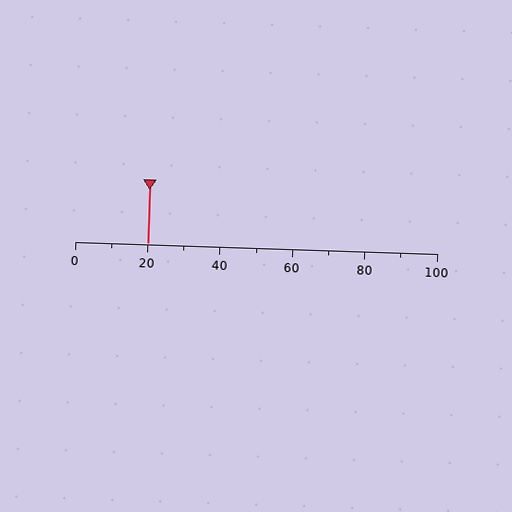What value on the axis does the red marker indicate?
The marker indicates approximately 20.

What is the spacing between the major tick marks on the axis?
The major ticks are spaced 20 apart.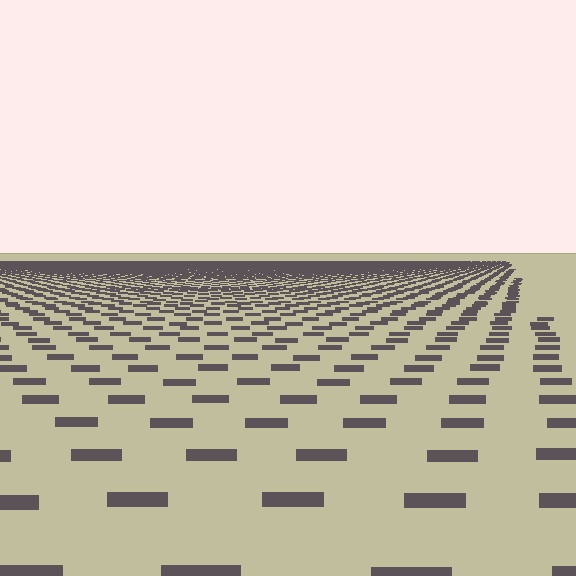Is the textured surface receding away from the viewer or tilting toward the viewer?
The surface is receding away from the viewer. Texture elements get smaller and denser toward the top.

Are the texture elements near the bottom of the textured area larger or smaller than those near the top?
Larger. Near the bottom, elements are closer to the viewer and appear at a bigger on-screen size.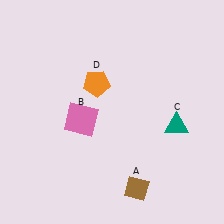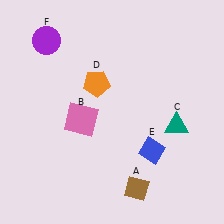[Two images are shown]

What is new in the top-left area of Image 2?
A purple circle (F) was added in the top-left area of Image 2.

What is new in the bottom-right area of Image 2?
A blue diamond (E) was added in the bottom-right area of Image 2.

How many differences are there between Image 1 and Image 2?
There are 2 differences between the two images.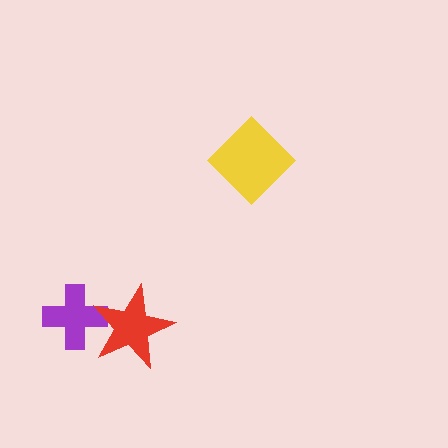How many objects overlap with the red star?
1 object overlaps with the red star.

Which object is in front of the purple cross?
The red star is in front of the purple cross.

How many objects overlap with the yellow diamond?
0 objects overlap with the yellow diamond.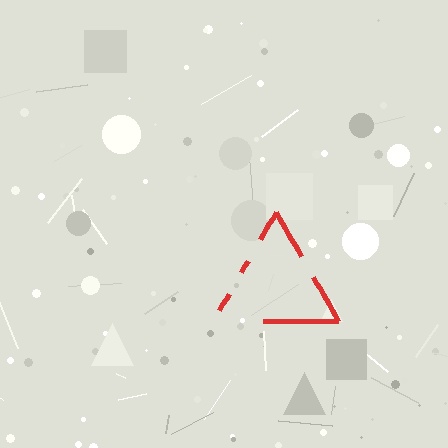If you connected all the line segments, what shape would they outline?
They would outline a triangle.